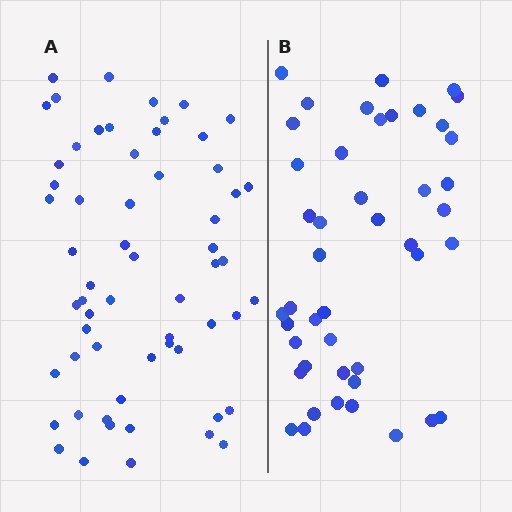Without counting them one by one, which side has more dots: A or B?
Region A (the left region) has more dots.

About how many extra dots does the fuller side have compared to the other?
Region A has approximately 15 more dots than region B.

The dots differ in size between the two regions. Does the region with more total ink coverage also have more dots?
No. Region B has more total ink coverage because its dots are larger, but region A actually contains more individual dots. Total area can be misleading — the number of items is what matters here.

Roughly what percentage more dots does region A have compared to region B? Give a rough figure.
About 35% more.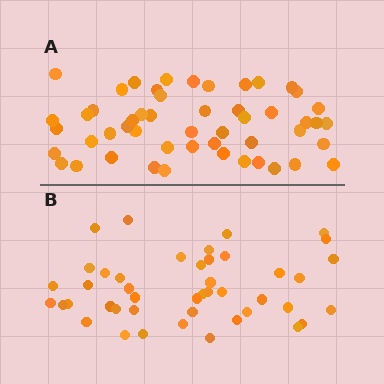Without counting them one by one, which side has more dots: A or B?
Region A (the top region) has more dots.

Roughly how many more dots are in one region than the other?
Region A has roughly 8 or so more dots than region B.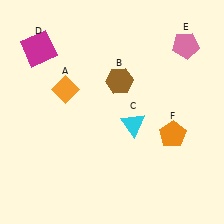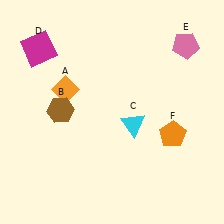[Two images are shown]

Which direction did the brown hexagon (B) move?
The brown hexagon (B) moved left.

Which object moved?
The brown hexagon (B) moved left.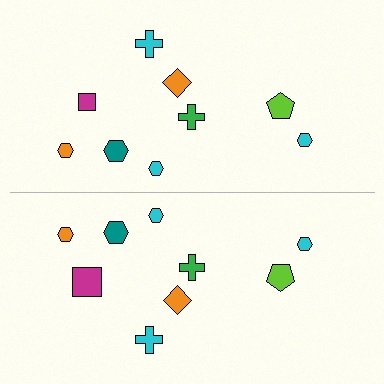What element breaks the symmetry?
The magenta square on the bottom side has a different size than its mirror counterpart.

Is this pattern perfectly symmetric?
No, the pattern is not perfectly symmetric. The magenta square on the bottom side has a different size than its mirror counterpart.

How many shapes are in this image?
There are 18 shapes in this image.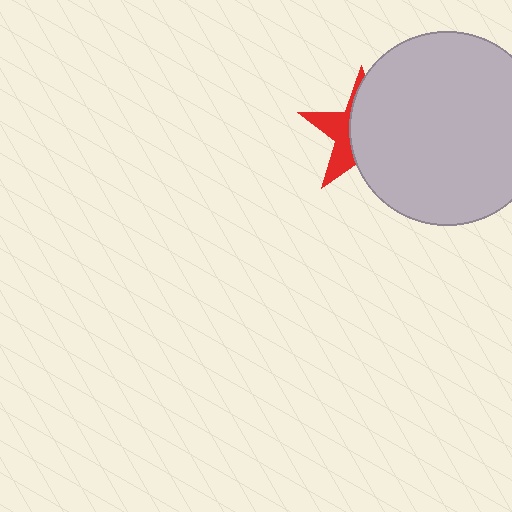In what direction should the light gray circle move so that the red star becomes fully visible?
The light gray circle should move right. That is the shortest direction to clear the overlap and leave the red star fully visible.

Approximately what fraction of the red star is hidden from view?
Roughly 63% of the red star is hidden behind the light gray circle.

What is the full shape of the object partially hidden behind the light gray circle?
The partially hidden object is a red star.